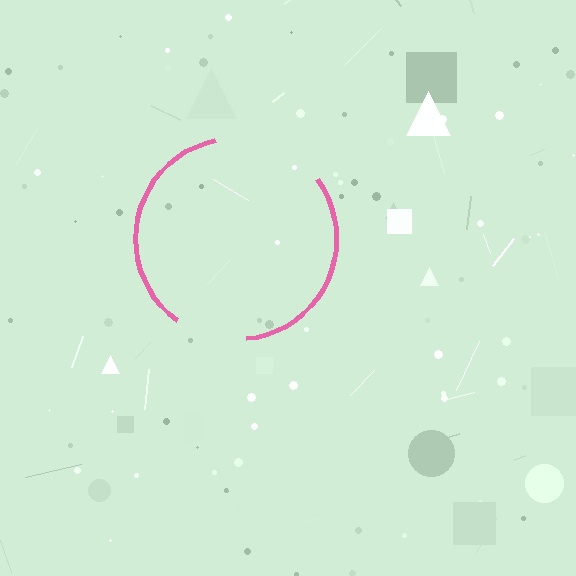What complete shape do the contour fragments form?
The contour fragments form a circle.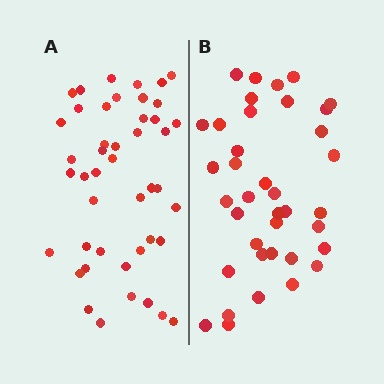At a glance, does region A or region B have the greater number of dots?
Region A (the left region) has more dots.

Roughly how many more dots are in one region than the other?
Region A has roughly 8 or so more dots than region B.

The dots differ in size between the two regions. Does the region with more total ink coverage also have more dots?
No. Region B has more total ink coverage because its dots are larger, but region A actually contains more individual dots. Total area can be misleading — the number of items is what matters here.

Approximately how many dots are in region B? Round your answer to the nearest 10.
About 40 dots. (The exact count is 38, which rounds to 40.)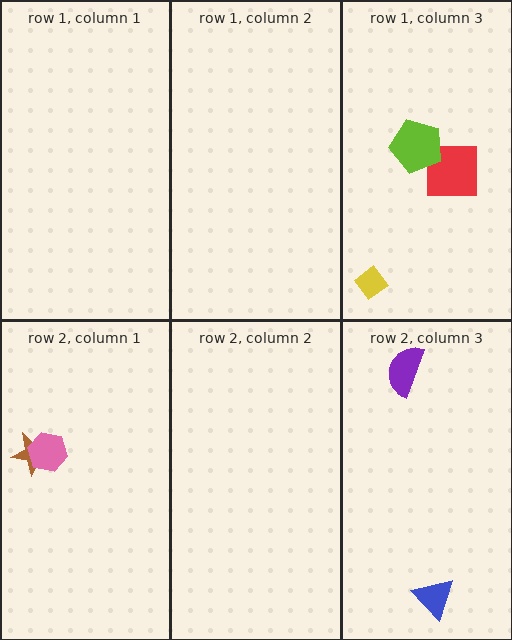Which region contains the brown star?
The row 2, column 1 region.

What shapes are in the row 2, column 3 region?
The blue triangle, the purple semicircle.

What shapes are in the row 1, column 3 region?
The red square, the lime pentagon, the yellow diamond.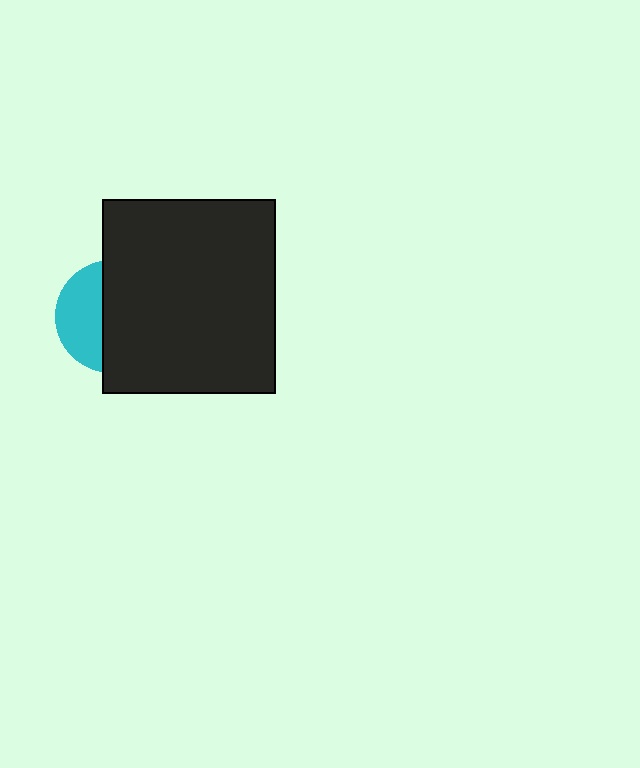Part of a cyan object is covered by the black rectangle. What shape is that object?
It is a circle.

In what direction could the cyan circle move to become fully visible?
The cyan circle could move left. That would shift it out from behind the black rectangle entirely.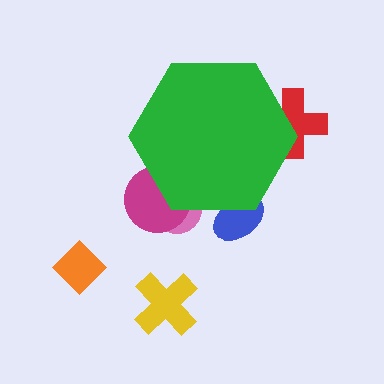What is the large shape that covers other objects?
A green hexagon.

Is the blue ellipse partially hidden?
Yes, the blue ellipse is partially hidden behind the green hexagon.